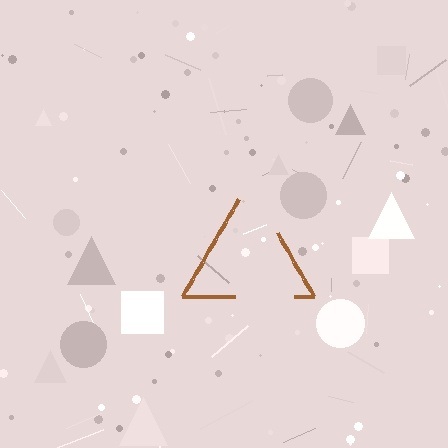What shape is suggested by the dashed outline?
The dashed outline suggests a triangle.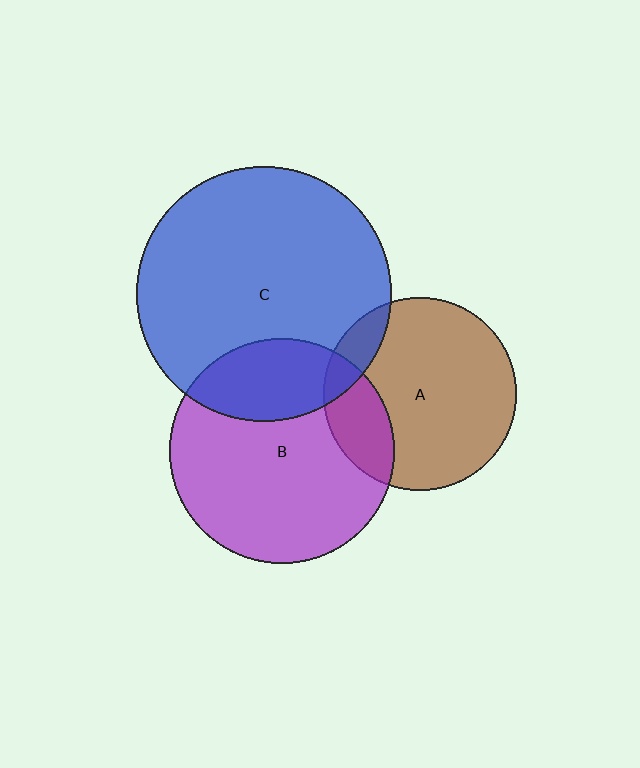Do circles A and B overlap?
Yes.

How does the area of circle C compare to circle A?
Approximately 1.7 times.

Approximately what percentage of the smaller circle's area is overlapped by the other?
Approximately 20%.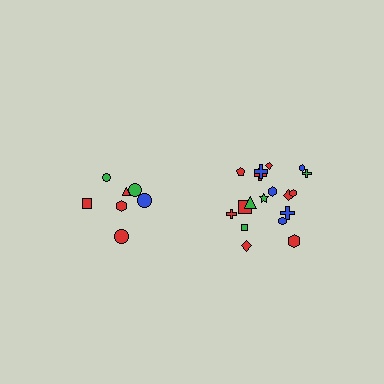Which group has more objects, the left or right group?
The right group.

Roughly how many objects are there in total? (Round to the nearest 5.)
Roughly 25 objects in total.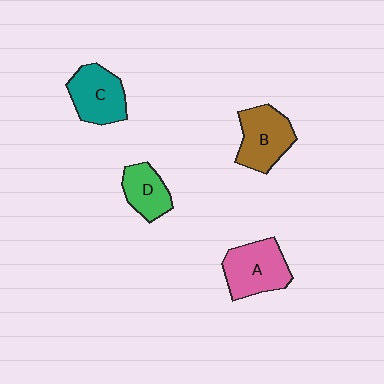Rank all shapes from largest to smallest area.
From largest to smallest: A (pink), B (brown), C (teal), D (green).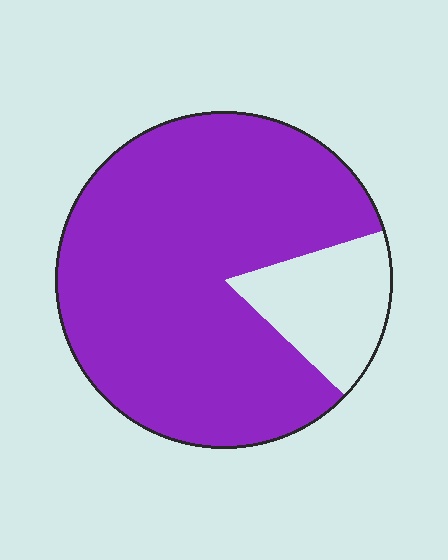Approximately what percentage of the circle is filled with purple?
Approximately 85%.